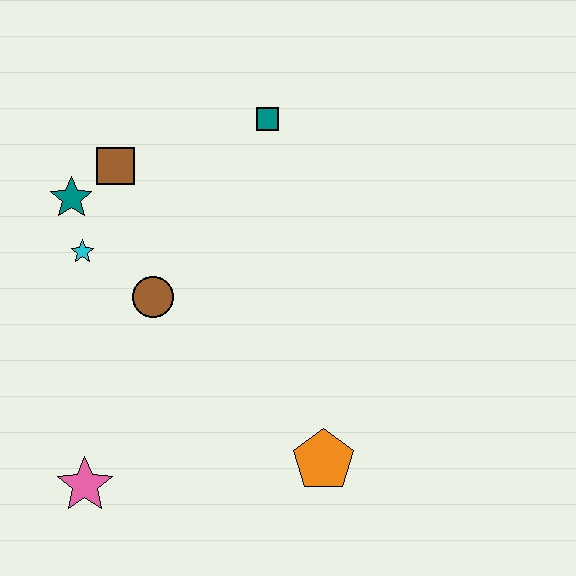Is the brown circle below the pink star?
No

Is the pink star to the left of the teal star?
No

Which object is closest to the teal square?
The brown square is closest to the teal square.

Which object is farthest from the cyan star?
The orange pentagon is farthest from the cyan star.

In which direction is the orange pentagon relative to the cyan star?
The orange pentagon is to the right of the cyan star.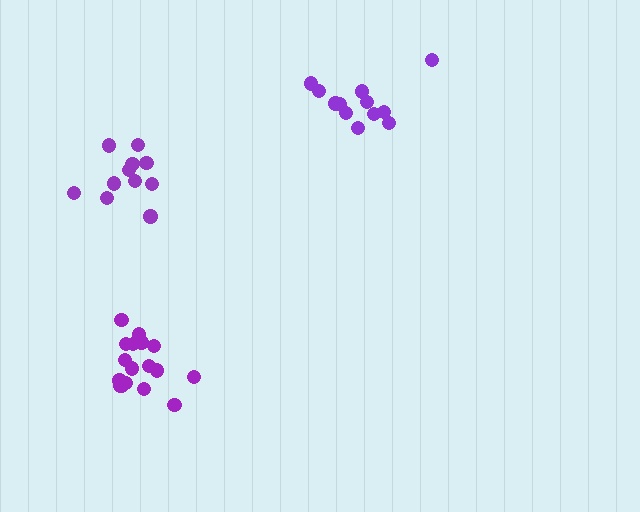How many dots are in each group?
Group 1: 11 dots, Group 2: 17 dots, Group 3: 13 dots (41 total).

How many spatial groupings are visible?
There are 3 spatial groupings.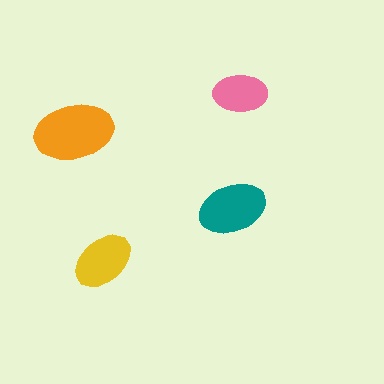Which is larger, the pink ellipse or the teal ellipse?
The teal one.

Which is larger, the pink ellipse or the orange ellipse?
The orange one.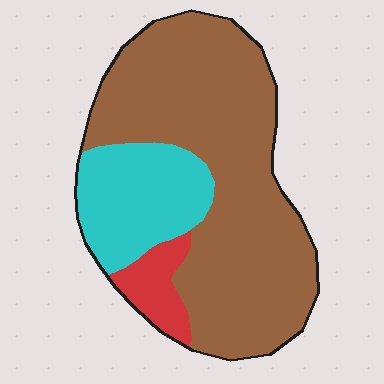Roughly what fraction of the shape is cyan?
Cyan takes up less than a quarter of the shape.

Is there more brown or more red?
Brown.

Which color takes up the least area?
Red, at roughly 10%.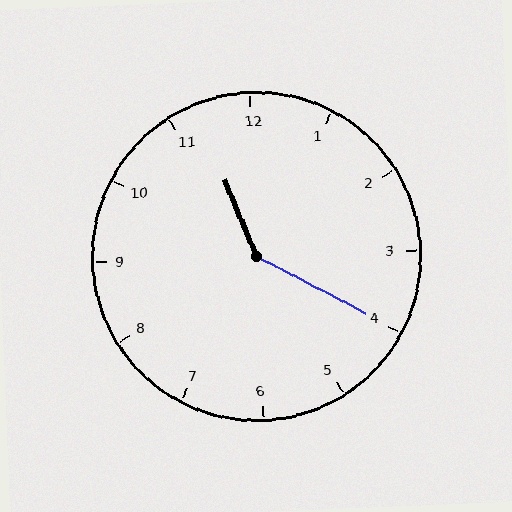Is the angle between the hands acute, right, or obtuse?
It is obtuse.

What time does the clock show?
11:20.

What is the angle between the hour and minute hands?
Approximately 140 degrees.